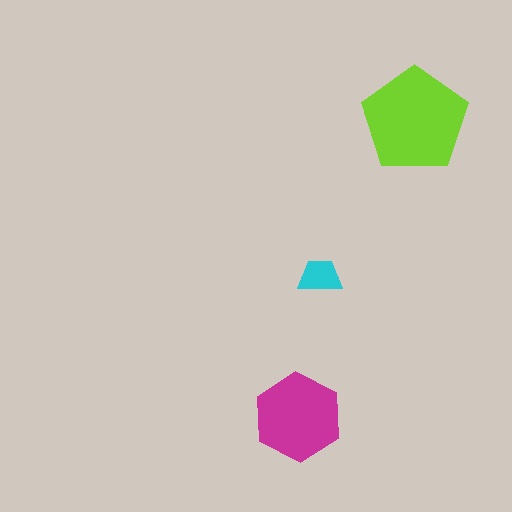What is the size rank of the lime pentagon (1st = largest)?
1st.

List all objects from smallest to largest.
The cyan trapezoid, the magenta hexagon, the lime pentagon.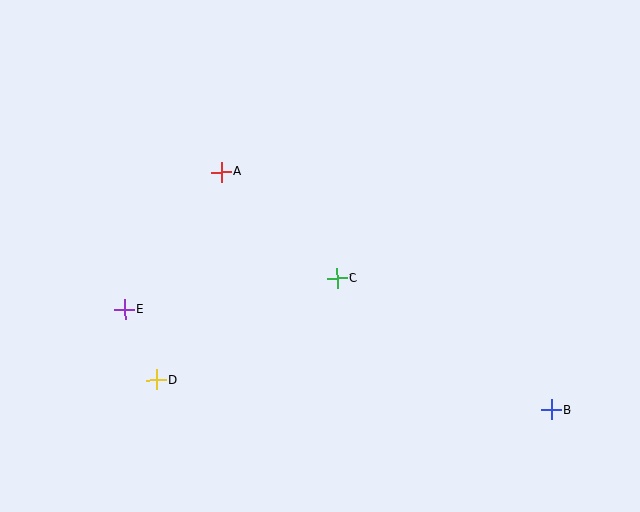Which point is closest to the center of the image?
Point C at (337, 279) is closest to the center.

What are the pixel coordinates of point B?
Point B is at (551, 410).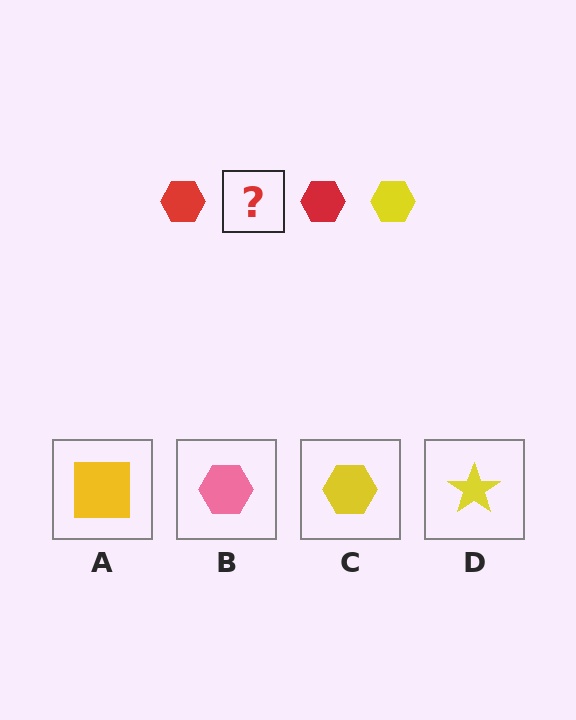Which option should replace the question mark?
Option C.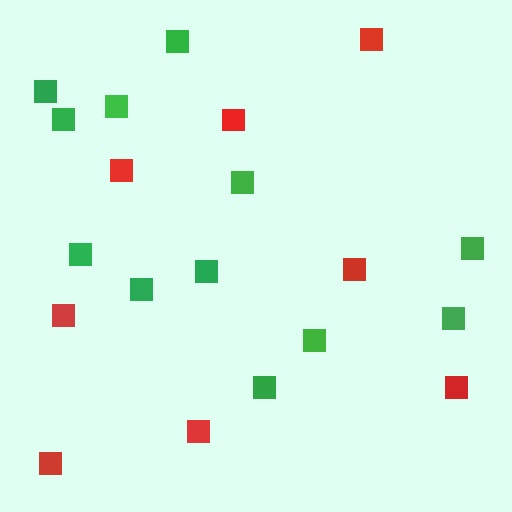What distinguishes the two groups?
There are 2 groups: one group of green squares (12) and one group of red squares (8).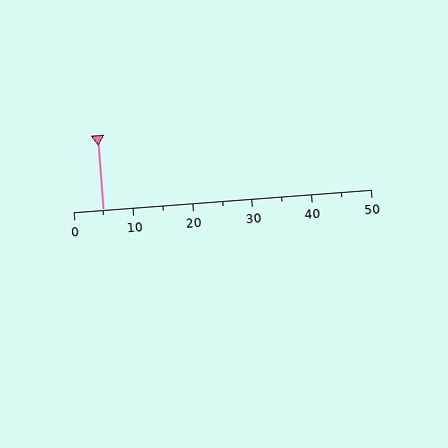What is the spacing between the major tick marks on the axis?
The major ticks are spaced 10 apart.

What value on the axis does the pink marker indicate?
The marker indicates approximately 5.